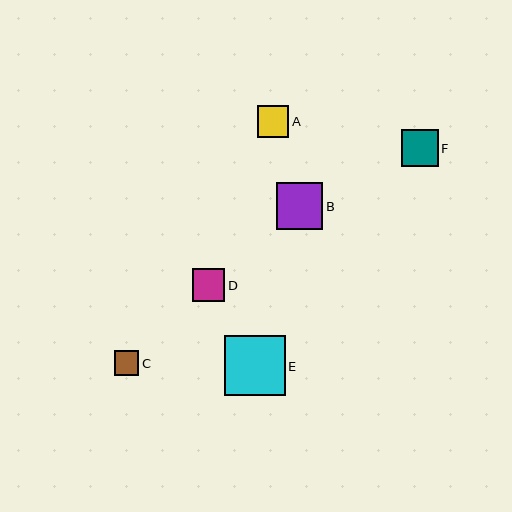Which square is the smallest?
Square C is the smallest with a size of approximately 24 pixels.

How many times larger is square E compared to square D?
Square E is approximately 1.8 times the size of square D.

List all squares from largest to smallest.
From largest to smallest: E, B, F, D, A, C.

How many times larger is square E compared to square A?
Square E is approximately 1.9 times the size of square A.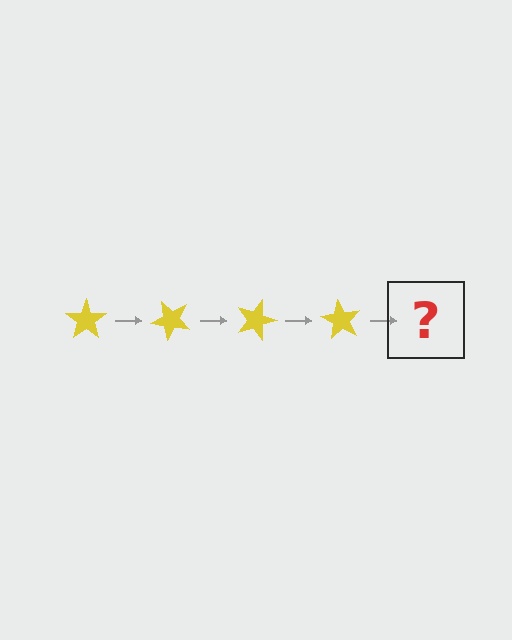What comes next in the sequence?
The next element should be a yellow star rotated 180 degrees.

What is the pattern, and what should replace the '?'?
The pattern is that the star rotates 45 degrees each step. The '?' should be a yellow star rotated 180 degrees.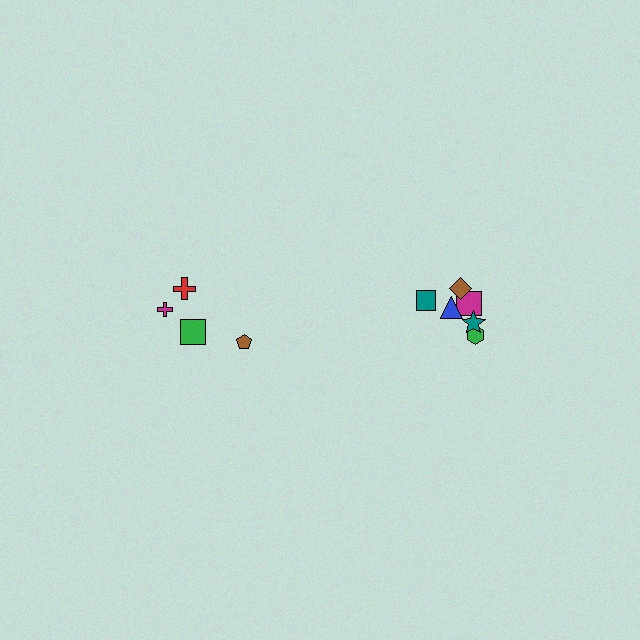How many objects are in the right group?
There are 6 objects.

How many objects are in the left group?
There are 4 objects.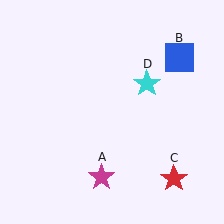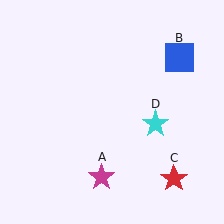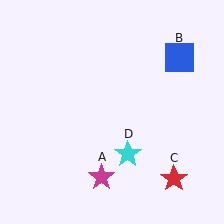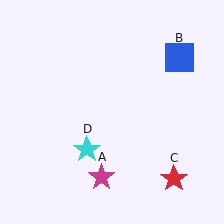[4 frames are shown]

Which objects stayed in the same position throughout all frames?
Magenta star (object A) and blue square (object B) and red star (object C) remained stationary.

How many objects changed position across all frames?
1 object changed position: cyan star (object D).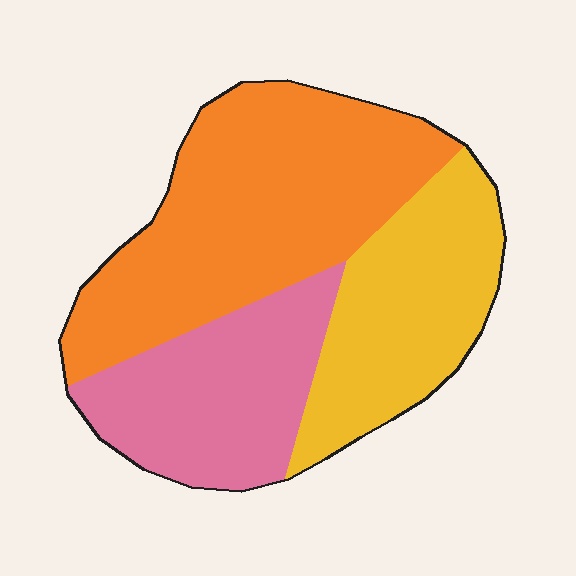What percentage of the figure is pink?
Pink takes up between a quarter and a half of the figure.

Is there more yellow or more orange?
Orange.